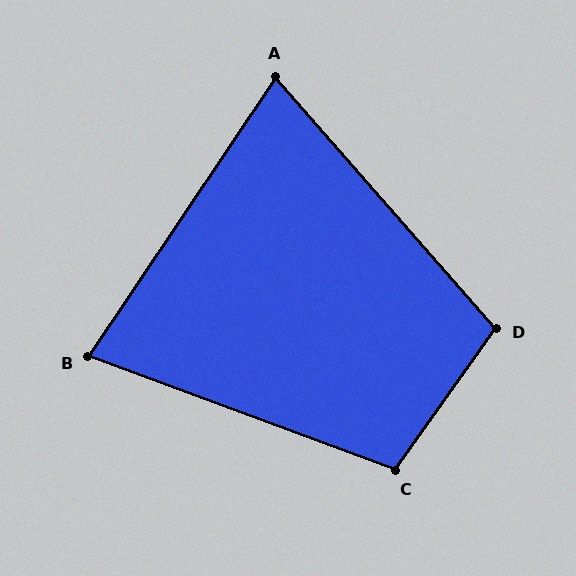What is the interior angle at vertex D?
Approximately 103 degrees (obtuse).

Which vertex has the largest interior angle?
C, at approximately 105 degrees.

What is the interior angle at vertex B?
Approximately 77 degrees (acute).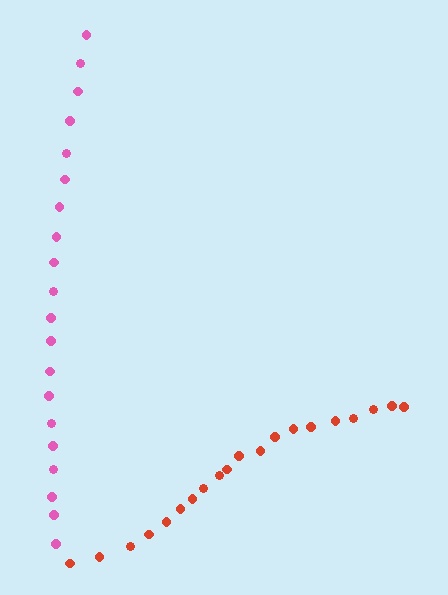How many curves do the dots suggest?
There are 2 distinct paths.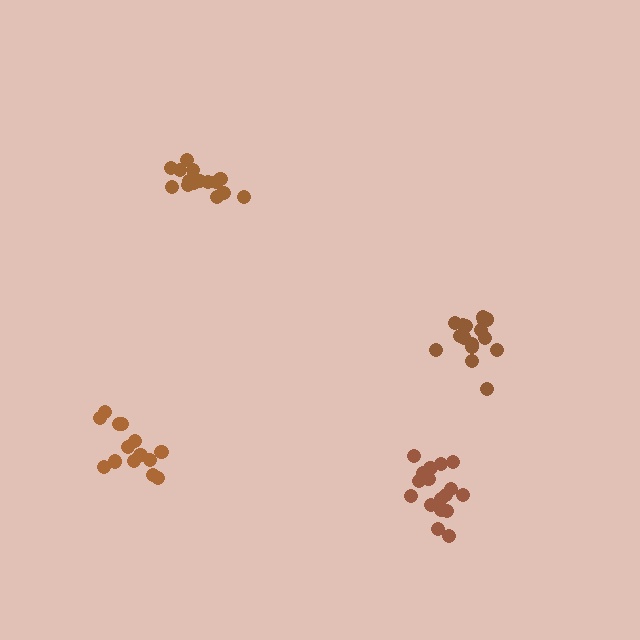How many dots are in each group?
Group 1: 15 dots, Group 2: 16 dots, Group 3: 15 dots, Group 4: 17 dots (63 total).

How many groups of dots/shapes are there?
There are 4 groups.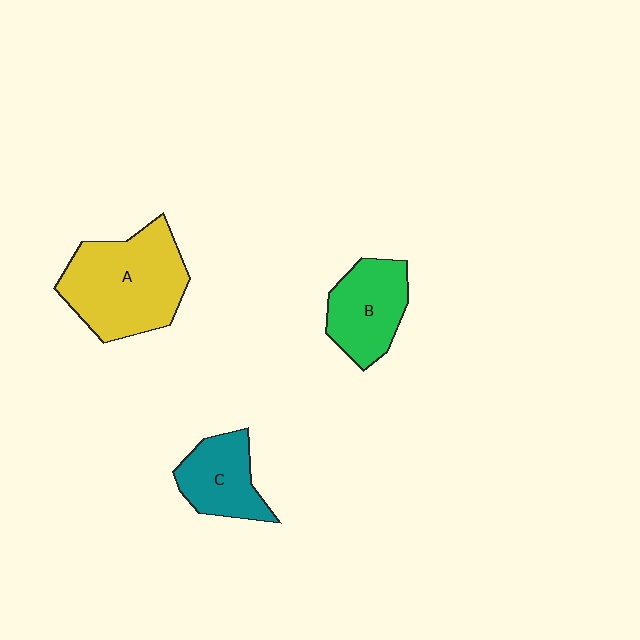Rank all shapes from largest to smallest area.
From largest to smallest: A (yellow), B (green), C (teal).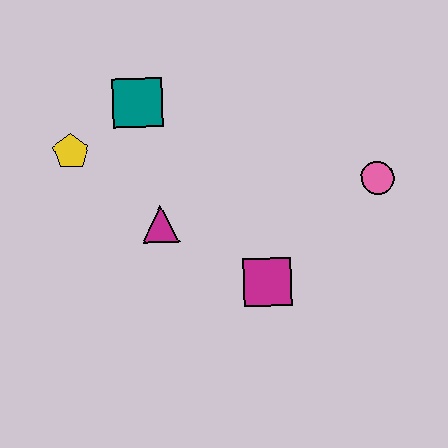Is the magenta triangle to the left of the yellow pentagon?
No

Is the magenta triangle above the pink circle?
No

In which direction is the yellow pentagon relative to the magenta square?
The yellow pentagon is to the left of the magenta square.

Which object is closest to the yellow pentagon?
The teal square is closest to the yellow pentagon.